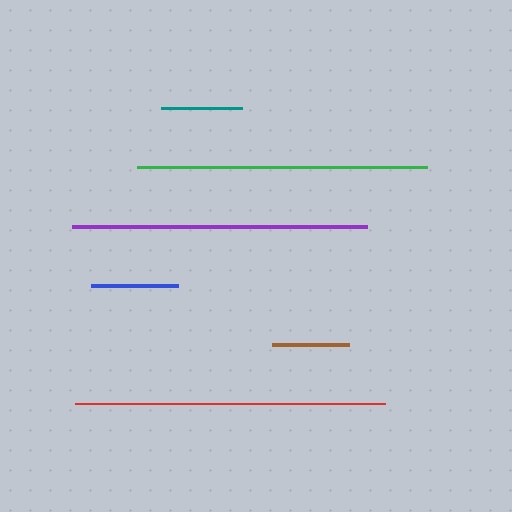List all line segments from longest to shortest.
From longest to shortest: red, purple, green, blue, teal, brown.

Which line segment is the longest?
The red line is the longest at approximately 310 pixels.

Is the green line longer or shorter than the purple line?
The purple line is longer than the green line.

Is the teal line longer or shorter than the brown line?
The teal line is longer than the brown line.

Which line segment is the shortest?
The brown line is the shortest at approximately 77 pixels.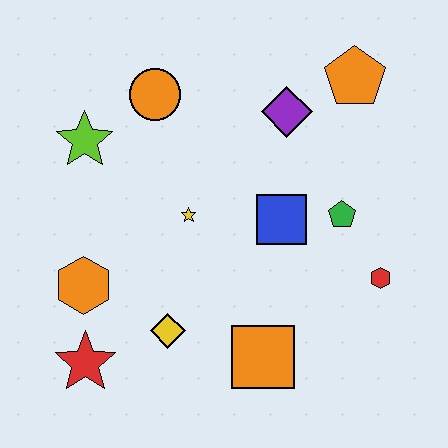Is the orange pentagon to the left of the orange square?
No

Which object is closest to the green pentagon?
The blue square is closest to the green pentagon.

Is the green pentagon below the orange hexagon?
No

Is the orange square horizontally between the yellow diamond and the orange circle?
No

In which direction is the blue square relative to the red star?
The blue square is to the right of the red star.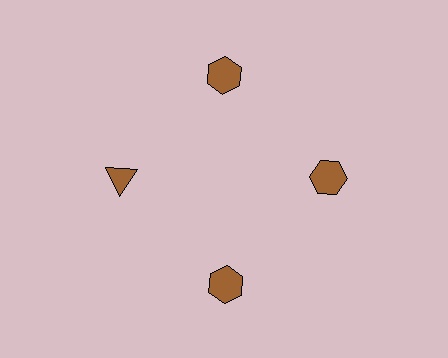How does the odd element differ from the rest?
It has a different shape: triangle instead of hexagon.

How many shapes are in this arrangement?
There are 4 shapes arranged in a ring pattern.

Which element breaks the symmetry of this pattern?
The brown triangle at roughly the 9 o'clock position breaks the symmetry. All other shapes are brown hexagons.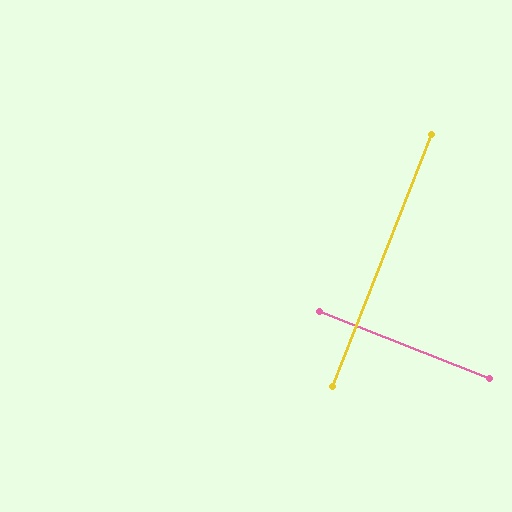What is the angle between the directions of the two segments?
Approximately 90 degrees.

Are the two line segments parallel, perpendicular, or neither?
Perpendicular — they meet at approximately 90°.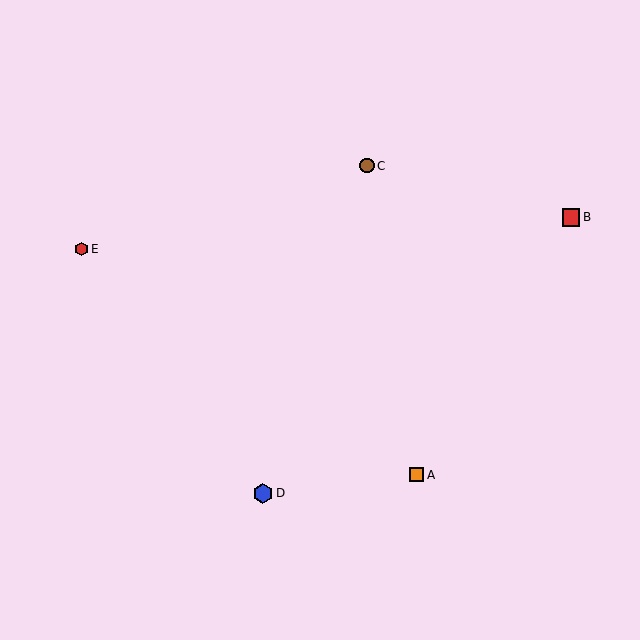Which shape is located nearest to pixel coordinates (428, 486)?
The orange square (labeled A) at (417, 475) is nearest to that location.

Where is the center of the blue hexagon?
The center of the blue hexagon is at (263, 493).